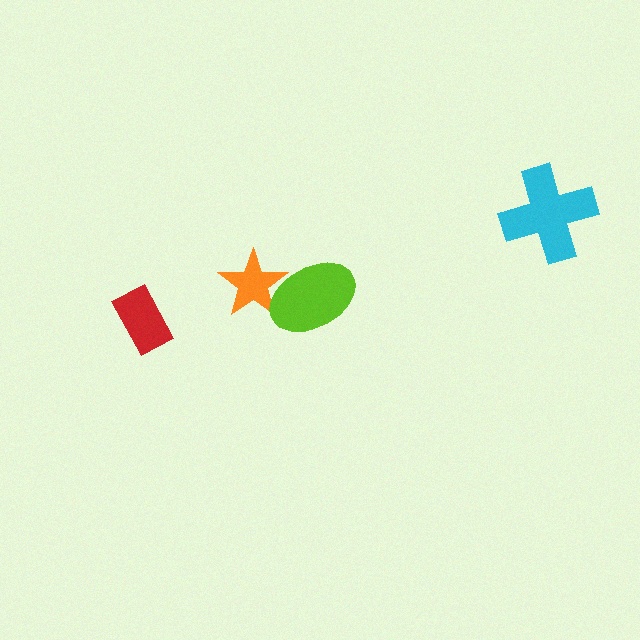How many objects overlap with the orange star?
1 object overlaps with the orange star.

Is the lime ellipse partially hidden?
No, no other shape covers it.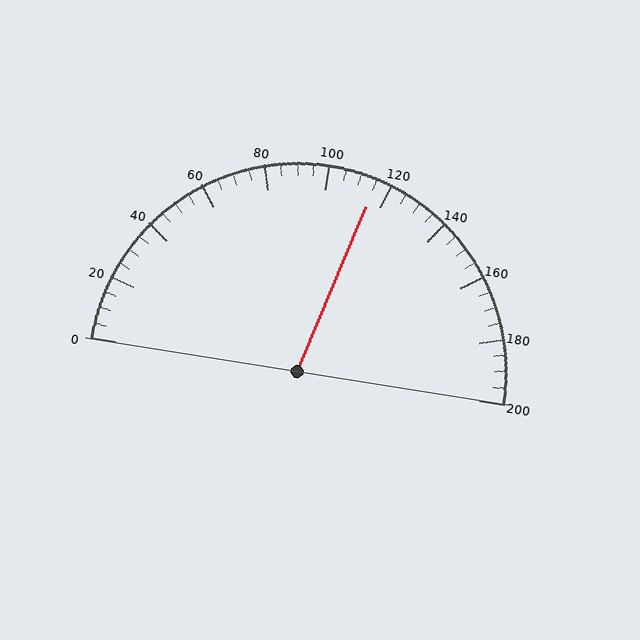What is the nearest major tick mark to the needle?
The nearest major tick mark is 120.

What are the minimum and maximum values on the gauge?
The gauge ranges from 0 to 200.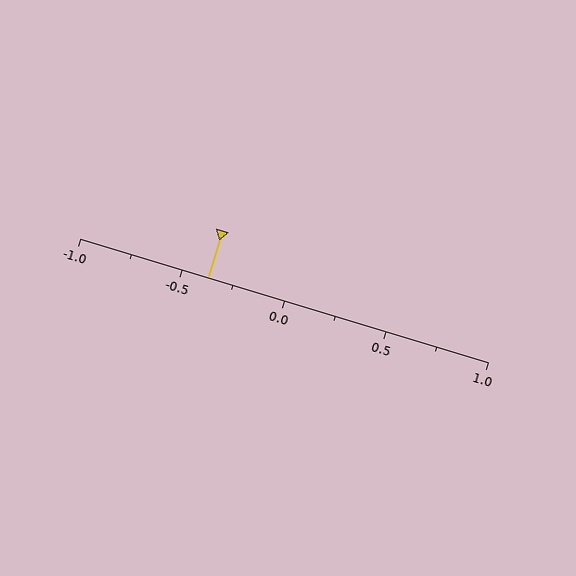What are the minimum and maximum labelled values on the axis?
The axis runs from -1.0 to 1.0.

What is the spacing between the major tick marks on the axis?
The major ticks are spaced 0.5 apart.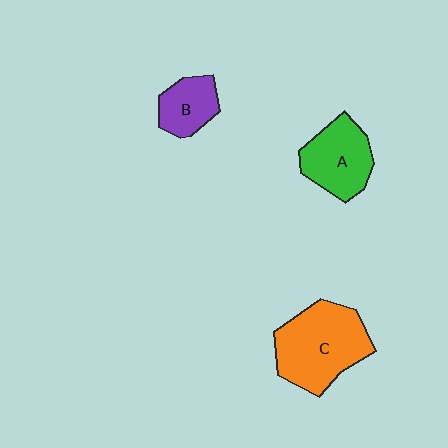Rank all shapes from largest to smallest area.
From largest to smallest: C (orange), A (green), B (purple).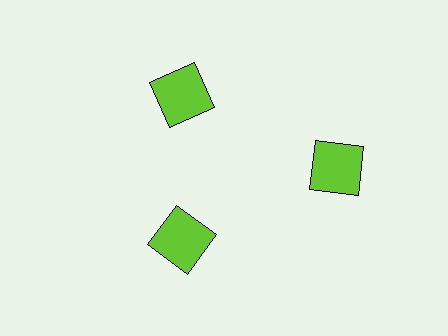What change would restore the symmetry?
The symmetry would be restored by moving it inward, back onto the ring so that all 3 squares sit at equal angles and equal distance from the center.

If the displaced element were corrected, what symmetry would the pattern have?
It would have 3-fold rotational symmetry — the pattern would map onto itself every 120 degrees.